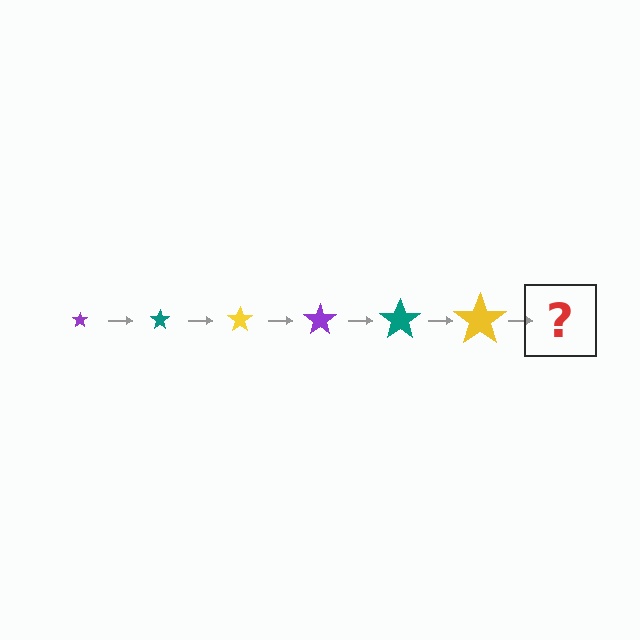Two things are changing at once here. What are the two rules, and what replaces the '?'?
The two rules are that the star grows larger each step and the color cycles through purple, teal, and yellow. The '?' should be a purple star, larger than the previous one.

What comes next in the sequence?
The next element should be a purple star, larger than the previous one.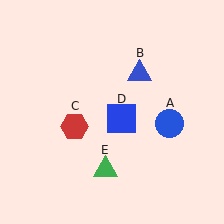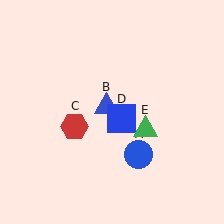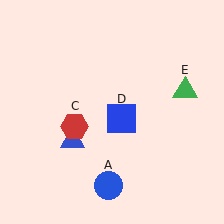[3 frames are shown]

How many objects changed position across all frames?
3 objects changed position: blue circle (object A), blue triangle (object B), green triangle (object E).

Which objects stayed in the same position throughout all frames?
Red hexagon (object C) and blue square (object D) remained stationary.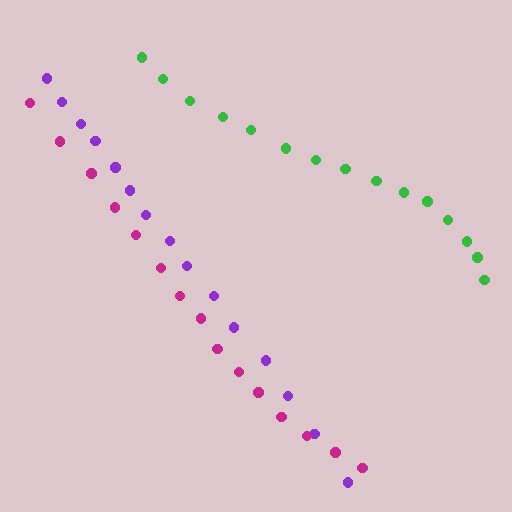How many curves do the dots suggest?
There are 3 distinct paths.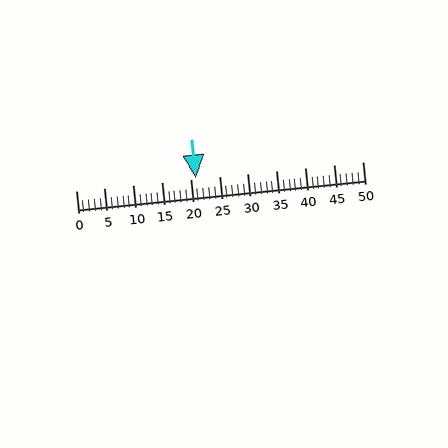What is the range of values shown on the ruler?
The ruler shows values from 0 to 50.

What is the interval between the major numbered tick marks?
The major tick marks are spaced 5 units apart.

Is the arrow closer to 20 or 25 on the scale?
The arrow is closer to 20.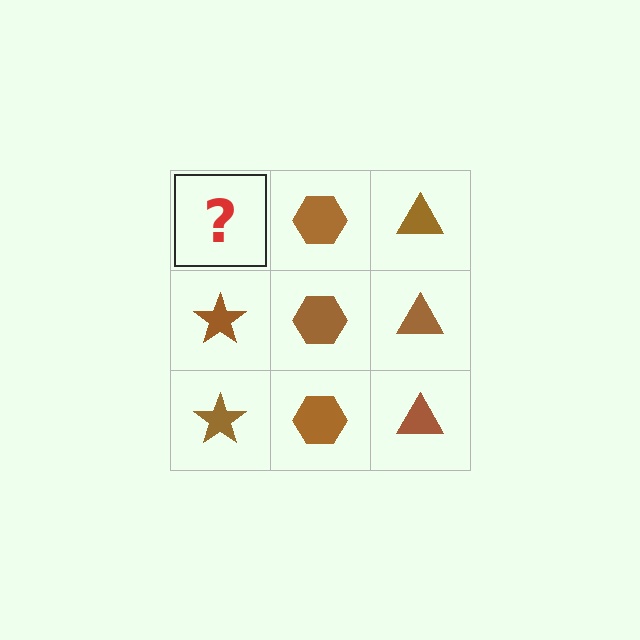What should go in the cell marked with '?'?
The missing cell should contain a brown star.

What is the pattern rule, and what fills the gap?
The rule is that each column has a consistent shape. The gap should be filled with a brown star.